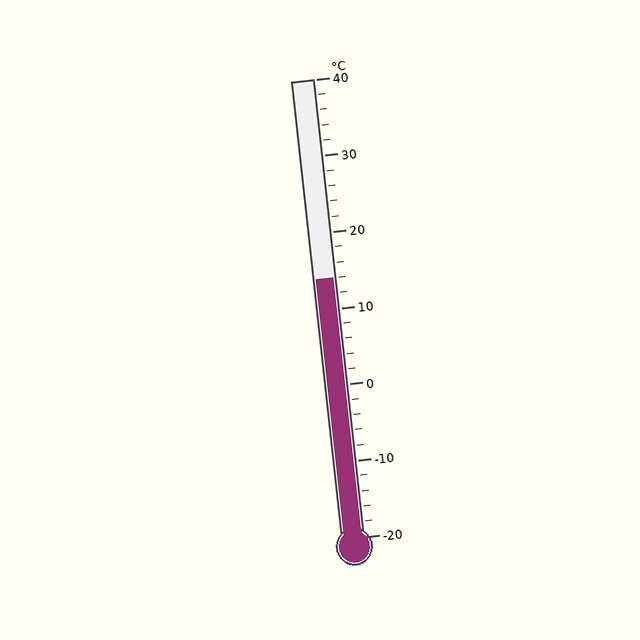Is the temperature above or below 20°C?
The temperature is below 20°C.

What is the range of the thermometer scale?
The thermometer scale ranges from -20°C to 40°C.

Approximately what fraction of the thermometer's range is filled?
The thermometer is filled to approximately 55% of its range.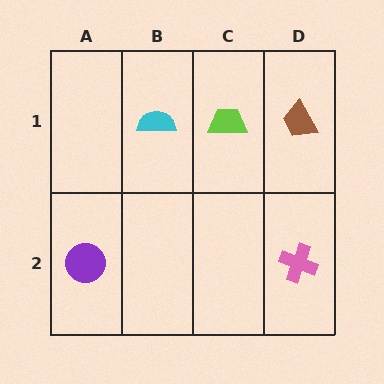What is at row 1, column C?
A lime trapezoid.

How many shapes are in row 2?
2 shapes.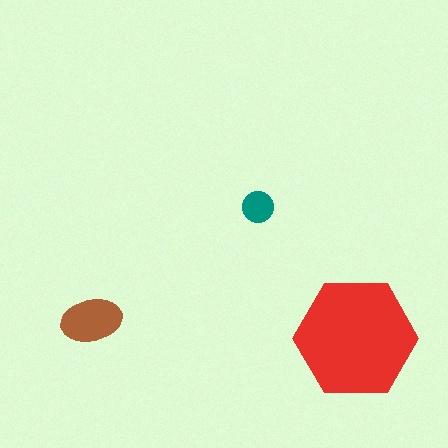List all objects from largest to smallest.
The red hexagon, the brown ellipse, the teal circle.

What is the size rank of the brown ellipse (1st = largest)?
2nd.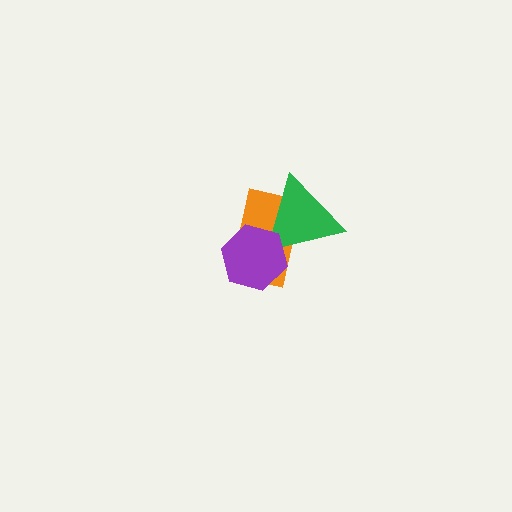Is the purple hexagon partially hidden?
No, no other shape covers it.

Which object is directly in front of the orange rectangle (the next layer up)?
The green triangle is directly in front of the orange rectangle.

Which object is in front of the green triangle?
The purple hexagon is in front of the green triangle.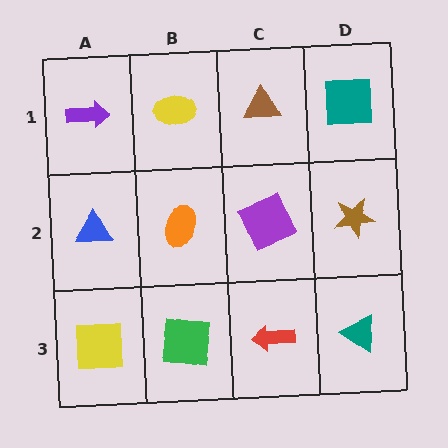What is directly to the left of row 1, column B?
A purple arrow.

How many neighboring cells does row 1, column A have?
2.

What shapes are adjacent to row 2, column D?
A teal square (row 1, column D), a teal triangle (row 3, column D), a purple square (row 2, column C).